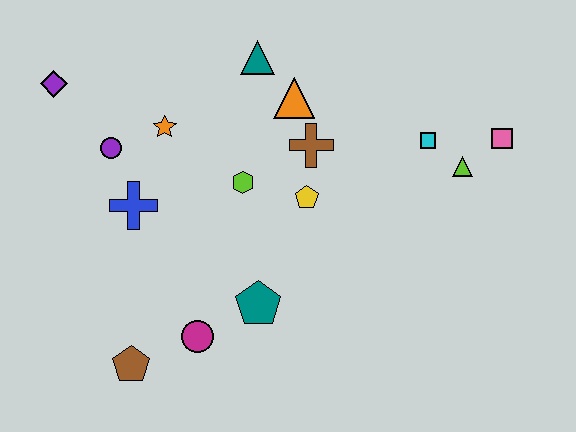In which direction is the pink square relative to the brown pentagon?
The pink square is to the right of the brown pentagon.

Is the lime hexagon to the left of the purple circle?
No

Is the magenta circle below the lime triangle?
Yes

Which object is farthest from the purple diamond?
The pink square is farthest from the purple diamond.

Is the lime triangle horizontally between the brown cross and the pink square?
Yes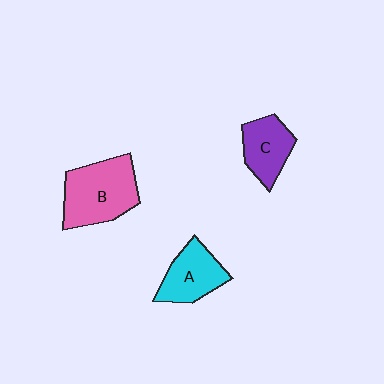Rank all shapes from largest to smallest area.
From largest to smallest: B (pink), A (cyan), C (purple).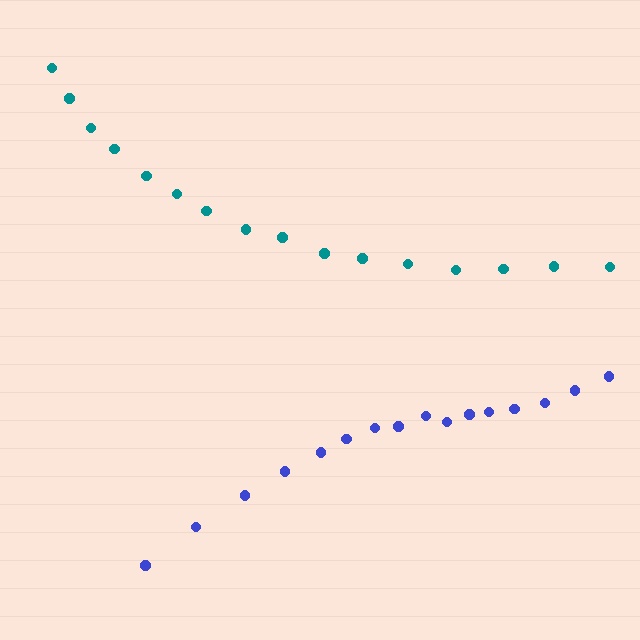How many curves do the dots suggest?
There are 2 distinct paths.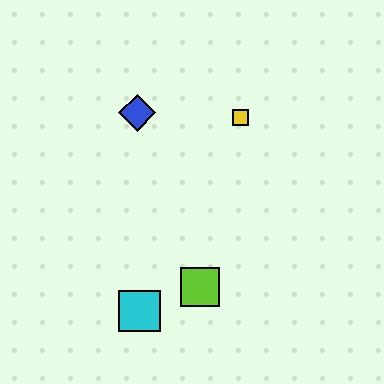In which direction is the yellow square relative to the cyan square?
The yellow square is above the cyan square.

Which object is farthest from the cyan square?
The yellow square is farthest from the cyan square.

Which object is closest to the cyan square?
The lime square is closest to the cyan square.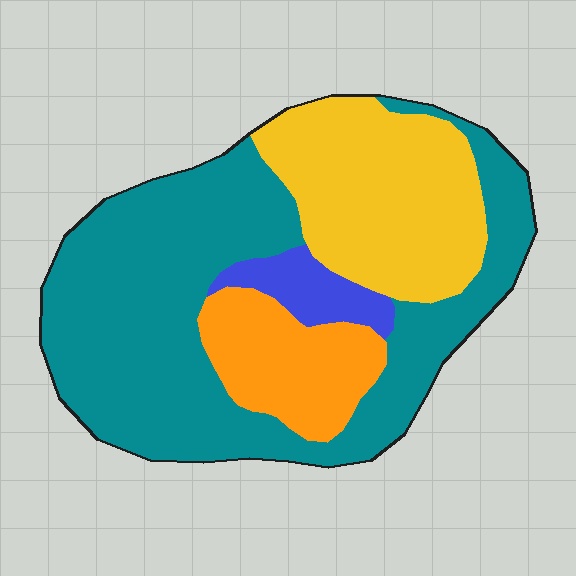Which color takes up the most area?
Teal, at roughly 55%.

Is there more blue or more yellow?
Yellow.